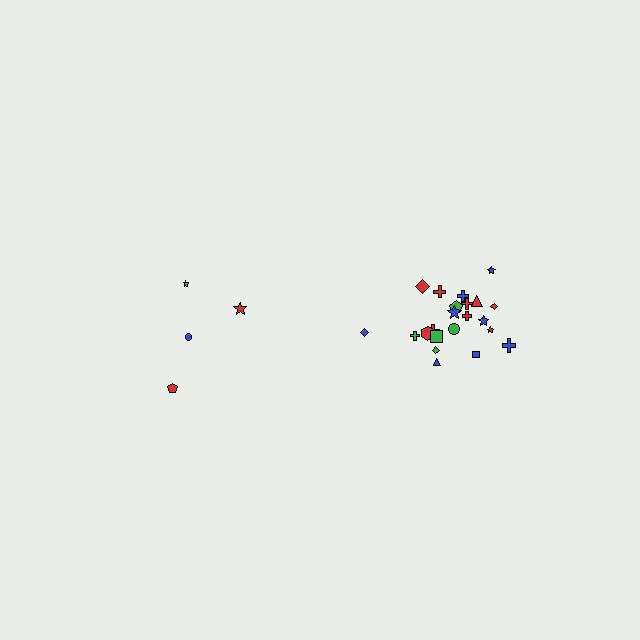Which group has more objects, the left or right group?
The right group.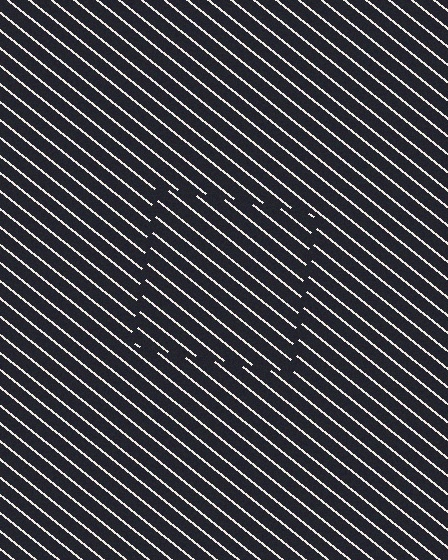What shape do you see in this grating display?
An illusory square. The interior of the shape contains the same grating, shifted by half a period — the contour is defined by the phase discontinuity where line-ends from the inner and outer gratings abut.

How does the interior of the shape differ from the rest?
The interior of the shape contains the same grating, shifted by half a period — the contour is defined by the phase discontinuity where line-ends from the inner and outer gratings abut.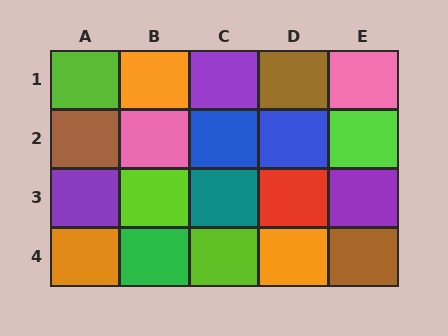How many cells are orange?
3 cells are orange.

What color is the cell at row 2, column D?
Blue.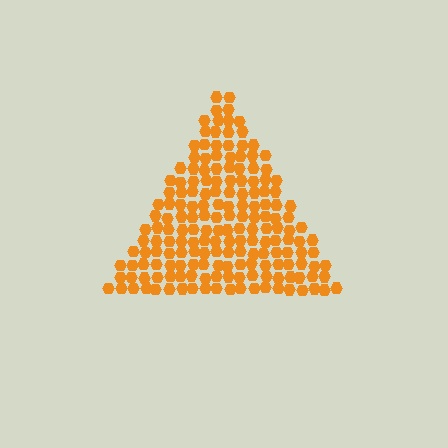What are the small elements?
The small elements are hexagons.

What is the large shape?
The large shape is a triangle.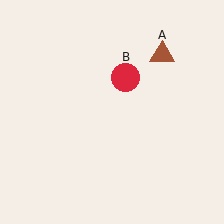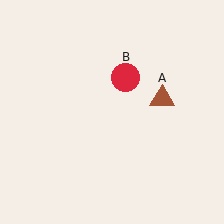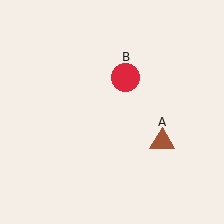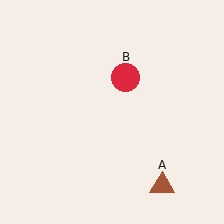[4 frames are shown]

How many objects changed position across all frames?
1 object changed position: brown triangle (object A).